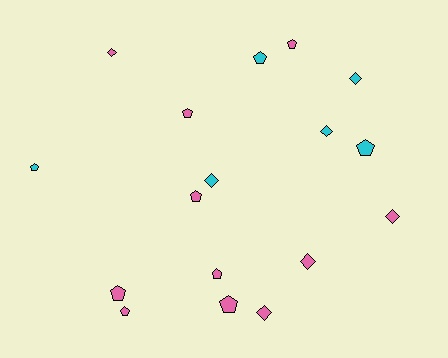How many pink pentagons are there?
There are 7 pink pentagons.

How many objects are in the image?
There are 17 objects.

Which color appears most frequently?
Pink, with 11 objects.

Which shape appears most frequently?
Pentagon, with 10 objects.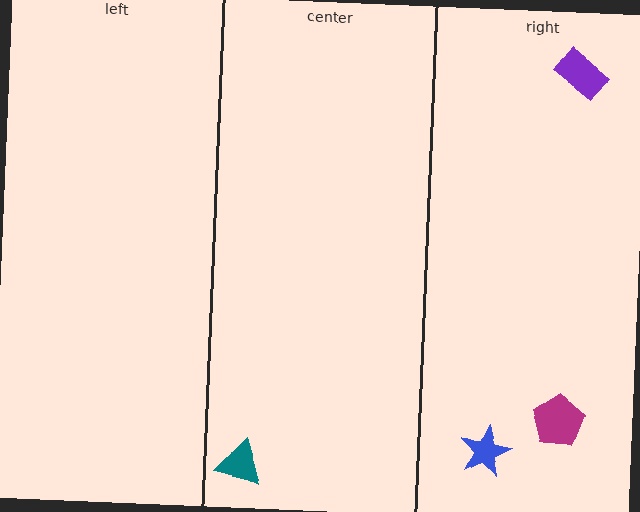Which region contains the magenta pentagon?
The right region.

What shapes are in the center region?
The teal triangle.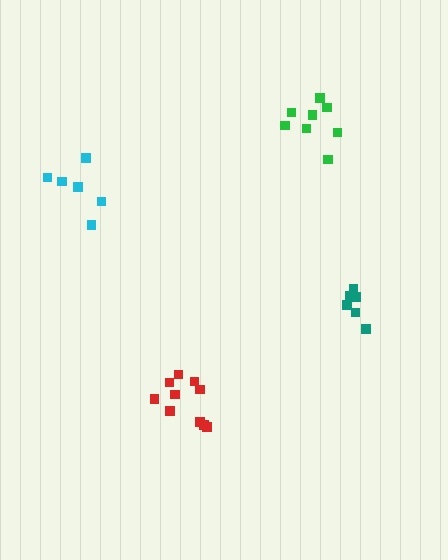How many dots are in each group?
Group 1: 6 dots, Group 2: 8 dots, Group 3: 6 dots, Group 4: 10 dots (30 total).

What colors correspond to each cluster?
The clusters are colored: teal, green, cyan, red.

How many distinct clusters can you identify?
There are 4 distinct clusters.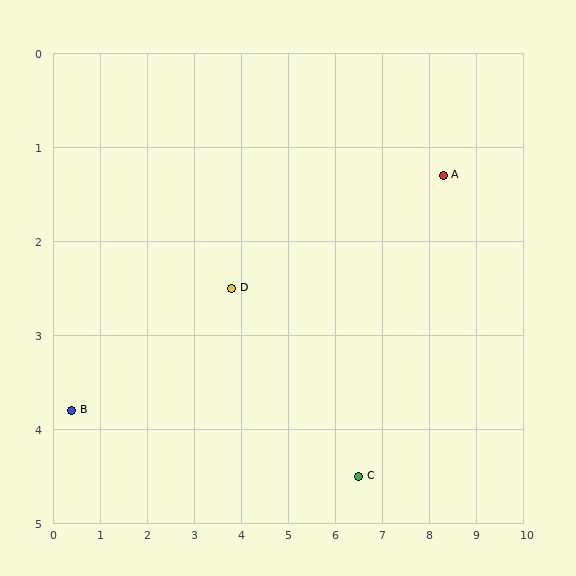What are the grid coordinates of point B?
Point B is at approximately (0.4, 3.8).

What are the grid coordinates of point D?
Point D is at approximately (3.8, 2.5).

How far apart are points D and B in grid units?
Points D and B are about 3.6 grid units apart.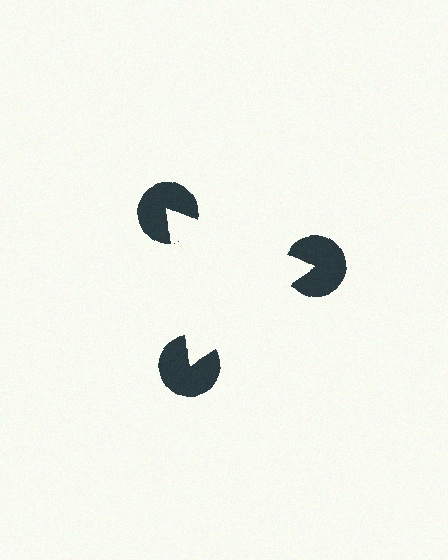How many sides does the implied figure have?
3 sides.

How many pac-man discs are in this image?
There are 3 — one at each vertex of the illusory triangle.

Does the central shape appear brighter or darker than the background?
It typically appears slightly brighter than the background, even though no actual brightness change is drawn.